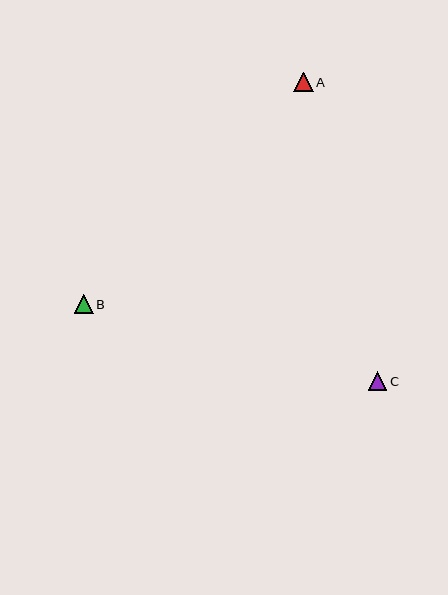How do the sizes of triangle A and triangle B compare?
Triangle A and triangle B are approximately the same size.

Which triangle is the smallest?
Triangle C is the smallest with a size of approximately 19 pixels.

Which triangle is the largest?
Triangle A is the largest with a size of approximately 20 pixels.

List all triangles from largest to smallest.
From largest to smallest: A, B, C.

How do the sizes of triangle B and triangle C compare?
Triangle B and triangle C are approximately the same size.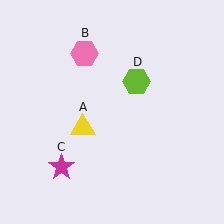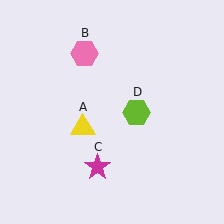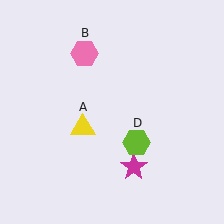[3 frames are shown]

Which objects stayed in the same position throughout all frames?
Yellow triangle (object A) and pink hexagon (object B) remained stationary.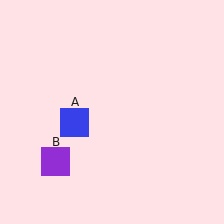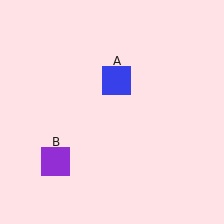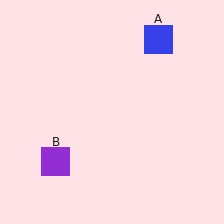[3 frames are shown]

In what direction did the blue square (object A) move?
The blue square (object A) moved up and to the right.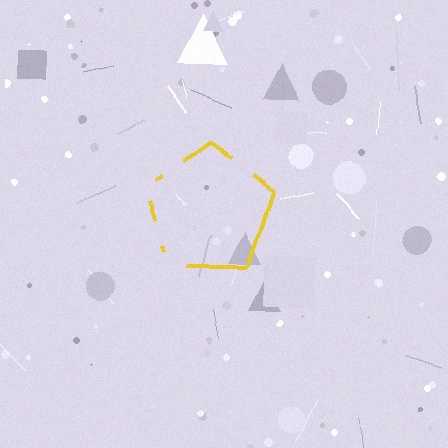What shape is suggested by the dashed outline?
The dashed outline suggests a pentagon.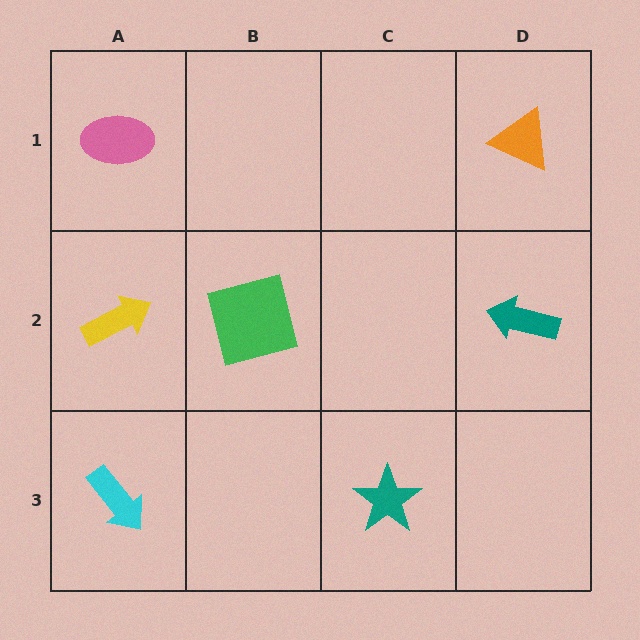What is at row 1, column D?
An orange triangle.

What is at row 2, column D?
A teal arrow.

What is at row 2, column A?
A yellow arrow.